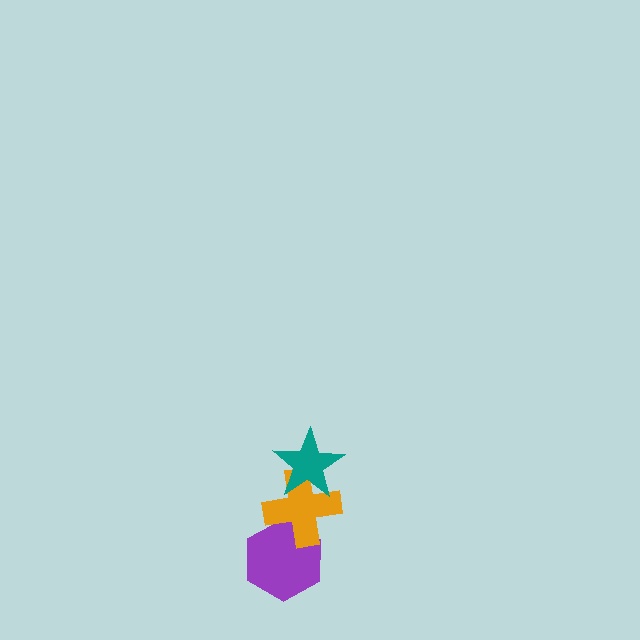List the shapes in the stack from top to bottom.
From top to bottom: the teal star, the orange cross, the purple hexagon.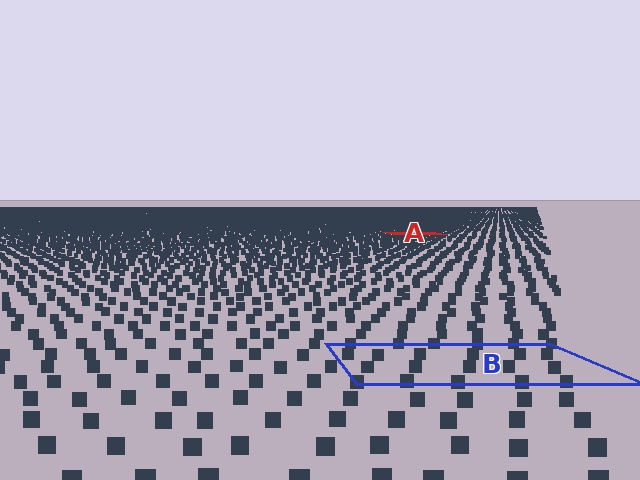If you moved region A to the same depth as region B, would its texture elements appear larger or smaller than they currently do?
They would appear larger. At a closer depth, the same texture elements are projected at a bigger on-screen size.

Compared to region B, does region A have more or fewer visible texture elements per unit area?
Region A has more texture elements per unit area — they are packed more densely because it is farther away.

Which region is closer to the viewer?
Region B is closer. The texture elements there are larger and more spread out.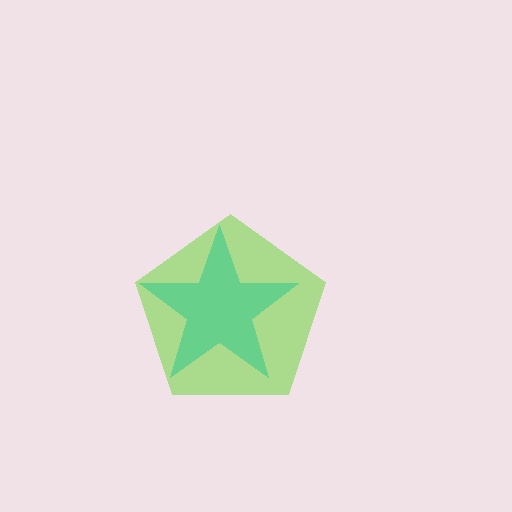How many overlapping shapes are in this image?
There are 2 overlapping shapes in the image.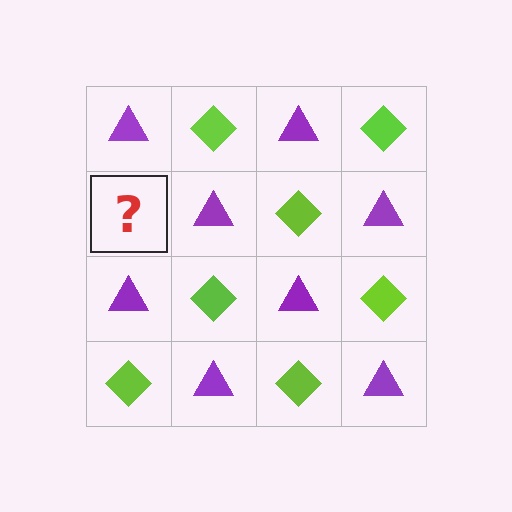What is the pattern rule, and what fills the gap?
The rule is that it alternates purple triangle and lime diamond in a checkerboard pattern. The gap should be filled with a lime diamond.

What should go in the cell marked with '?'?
The missing cell should contain a lime diamond.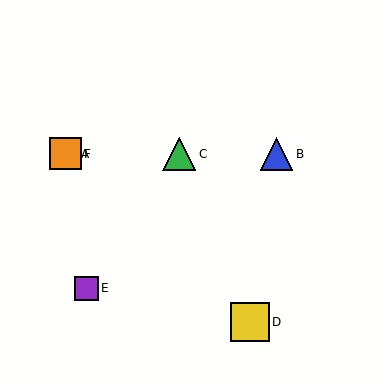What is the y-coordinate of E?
Object E is at y≈288.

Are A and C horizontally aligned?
Yes, both are at y≈154.